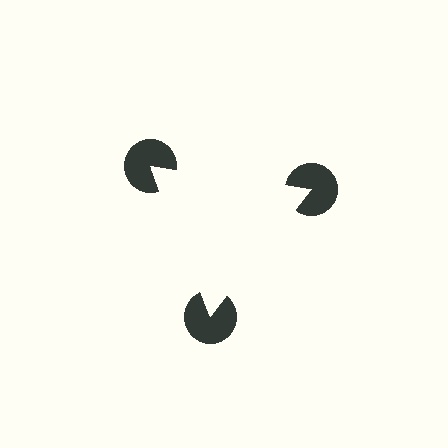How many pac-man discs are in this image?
There are 3 — one at each vertex of the illusory triangle.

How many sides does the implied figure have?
3 sides.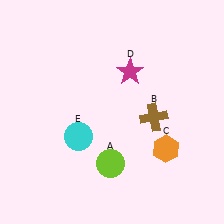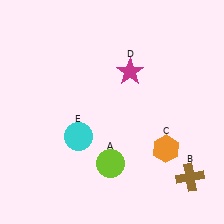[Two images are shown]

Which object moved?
The brown cross (B) moved down.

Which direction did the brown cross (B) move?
The brown cross (B) moved down.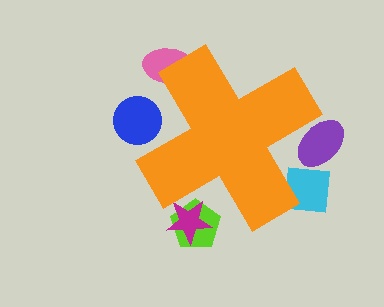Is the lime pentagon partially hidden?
Yes, the lime pentagon is partially hidden behind the orange cross.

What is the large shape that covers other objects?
An orange cross.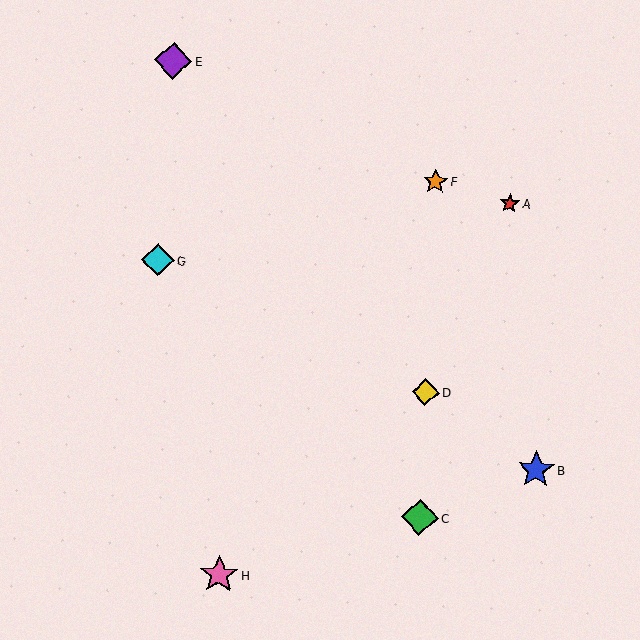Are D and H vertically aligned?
No, D is at x≈426 and H is at x≈219.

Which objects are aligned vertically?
Objects C, D, F are aligned vertically.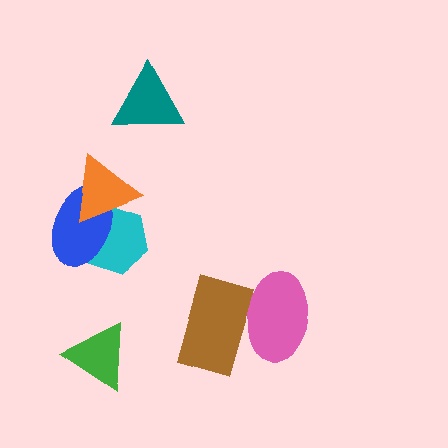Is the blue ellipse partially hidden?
Yes, it is partially covered by another shape.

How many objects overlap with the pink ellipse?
1 object overlaps with the pink ellipse.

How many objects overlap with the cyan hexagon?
2 objects overlap with the cyan hexagon.